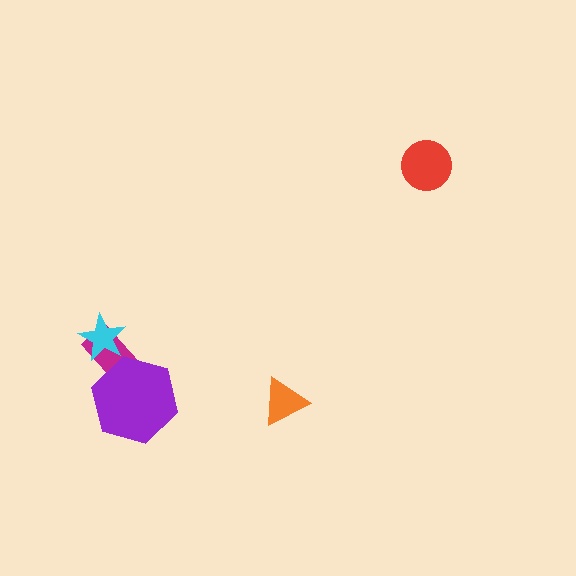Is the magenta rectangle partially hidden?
Yes, it is partially covered by another shape.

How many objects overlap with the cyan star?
1 object overlaps with the cyan star.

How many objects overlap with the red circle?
0 objects overlap with the red circle.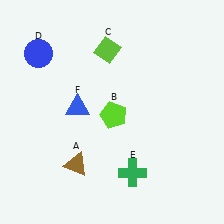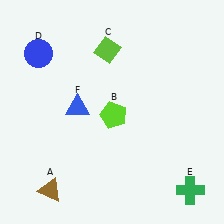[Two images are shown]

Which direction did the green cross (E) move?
The green cross (E) moved right.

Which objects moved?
The objects that moved are: the brown triangle (A), the green cross (E).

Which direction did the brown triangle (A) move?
The brown triangle (A) moved down.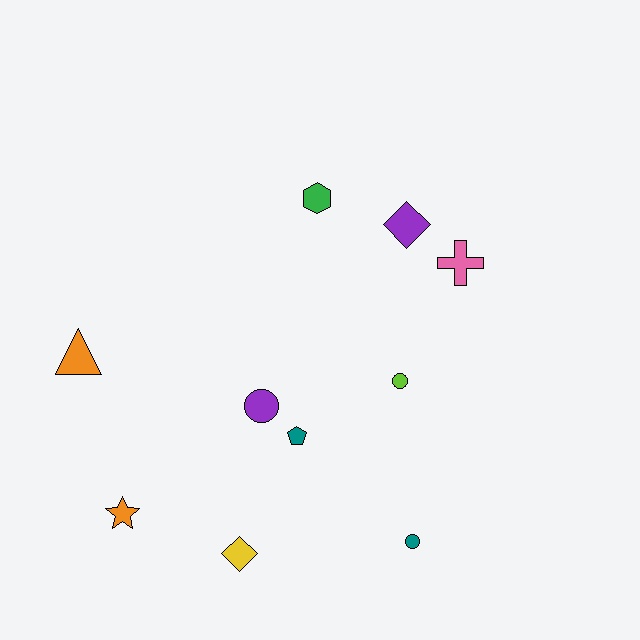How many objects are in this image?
There are 10 objects.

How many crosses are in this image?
There is 1 cross.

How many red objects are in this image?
There are no red objects.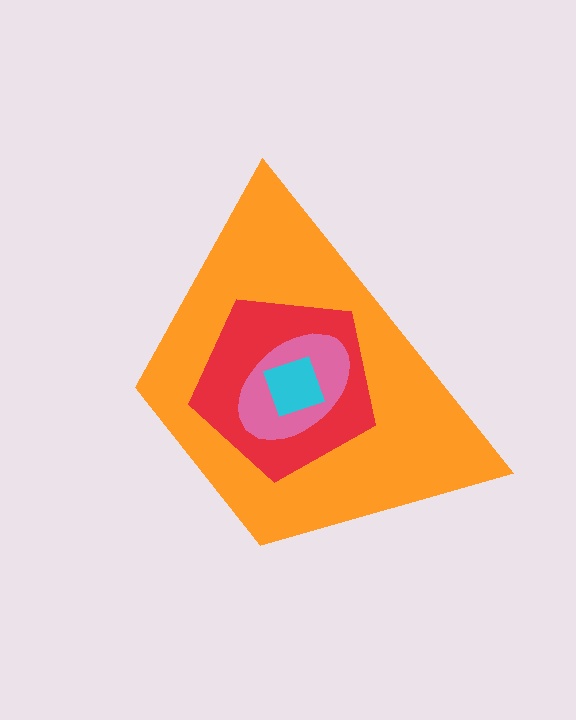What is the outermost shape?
The orange trapezoid.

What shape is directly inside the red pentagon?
The pink ellipse.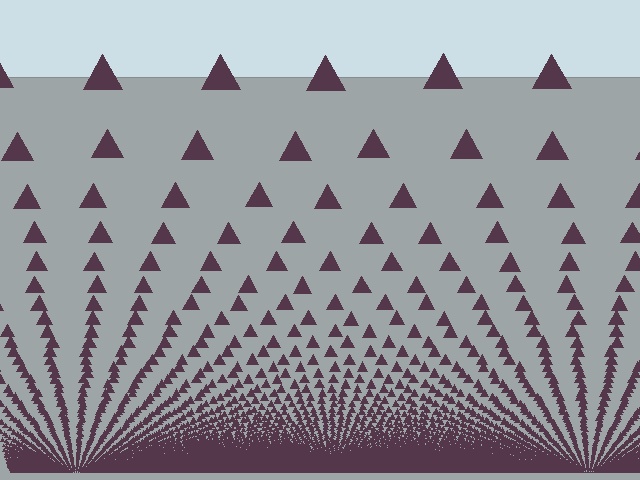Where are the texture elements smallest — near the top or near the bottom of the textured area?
Near the bottom.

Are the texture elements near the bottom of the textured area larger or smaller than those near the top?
Smaller. The gradient is inverted — elements near the bottom are smaller and denser.